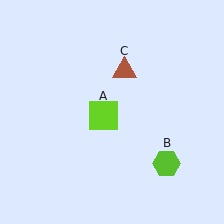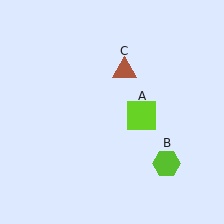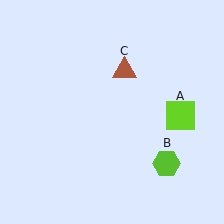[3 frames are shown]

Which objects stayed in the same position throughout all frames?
Lime hexagon (object B) and brown triangle (object C) remained stationary.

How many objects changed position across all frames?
1 object changed position: lime square (object A).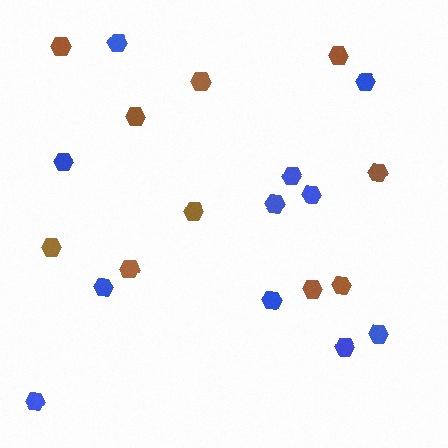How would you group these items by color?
There are 2 groups: one group of brown hexagons (10) and one group of blue hexagons (11).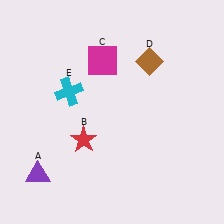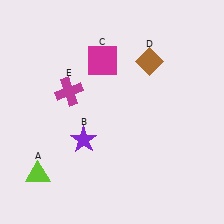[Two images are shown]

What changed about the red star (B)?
In Image 1, B is red. In Image 2, it changed to purple.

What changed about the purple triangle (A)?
In Image 1, A is purple. In Image 2, it changed to lime.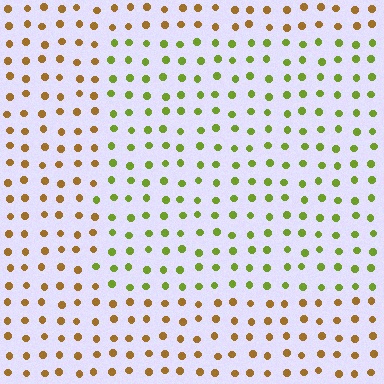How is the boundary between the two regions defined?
The boundary is defined purely by a slight shift in hue (about 49 degrees). Spacing, size, and orientation are identical on both sides.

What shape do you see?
I see a rectangle.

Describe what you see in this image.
The image is filled with small brown elements in a uniform arrangement. A rectangle-shaped region is visible where the elements are tinted to a slightly different hue, forming a subtle color boundary.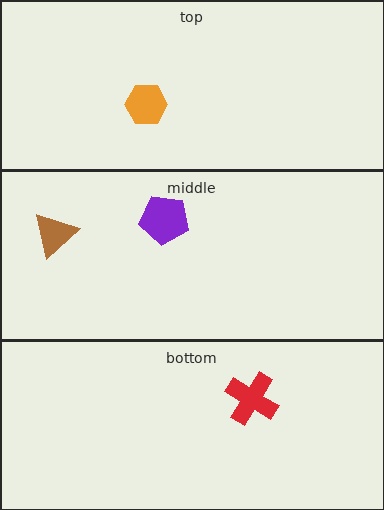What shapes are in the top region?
The orange hexagon.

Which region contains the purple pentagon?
The middle region.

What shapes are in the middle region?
The purple pentagon, the brown triangle.